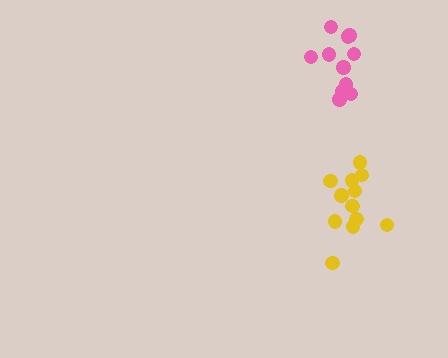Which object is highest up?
The pink cluster is topmost.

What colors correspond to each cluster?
The clusters are colored: pink, yellow.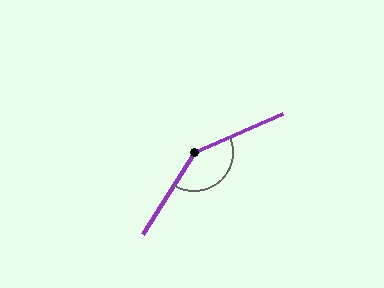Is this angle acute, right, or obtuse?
It is obtuse.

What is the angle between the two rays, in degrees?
Approximately 146 degrees.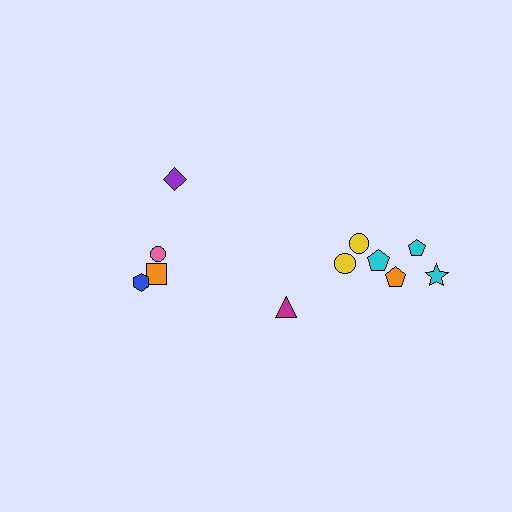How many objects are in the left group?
There are 4 objects.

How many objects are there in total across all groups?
There are 11 objects.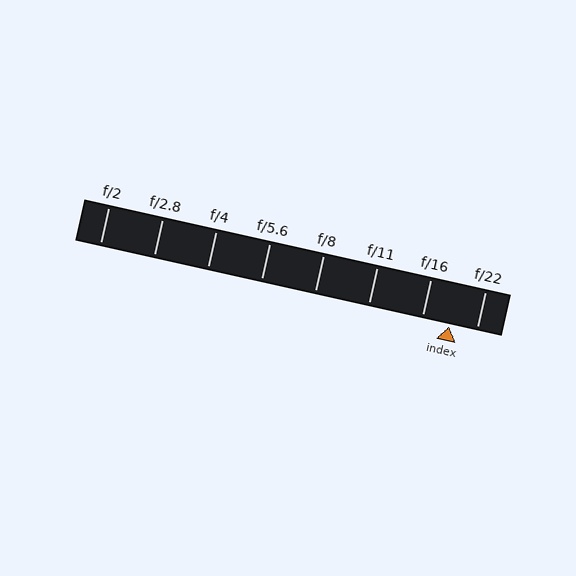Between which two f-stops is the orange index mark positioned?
The index mark is between f/16 and f/22.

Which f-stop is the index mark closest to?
The index mark is closest to f/22.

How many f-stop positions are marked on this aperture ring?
There are 8 f-stop positions marked.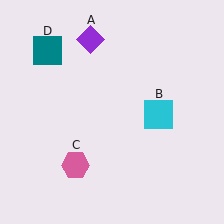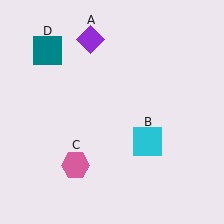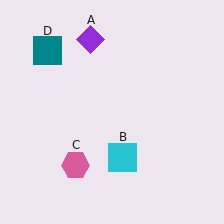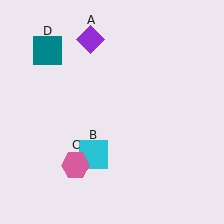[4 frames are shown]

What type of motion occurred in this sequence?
The cyan square (object B) rotated clockwise around the center of the scene.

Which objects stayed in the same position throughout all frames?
Purple diamond (object A) and pink hexagon (object C) and teal square (object D) remained stationary.